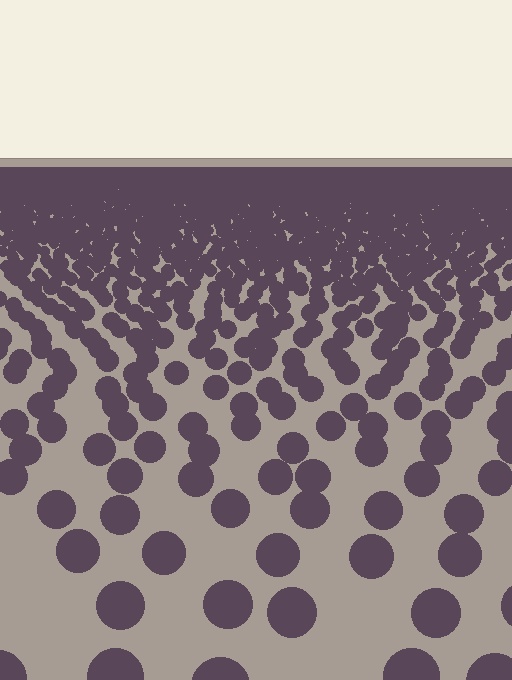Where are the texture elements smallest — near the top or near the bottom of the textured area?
Near the top.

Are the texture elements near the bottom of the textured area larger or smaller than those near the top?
Larger. Near the bottom, elements are closer to the viewer and appear at a bigger on-screen size.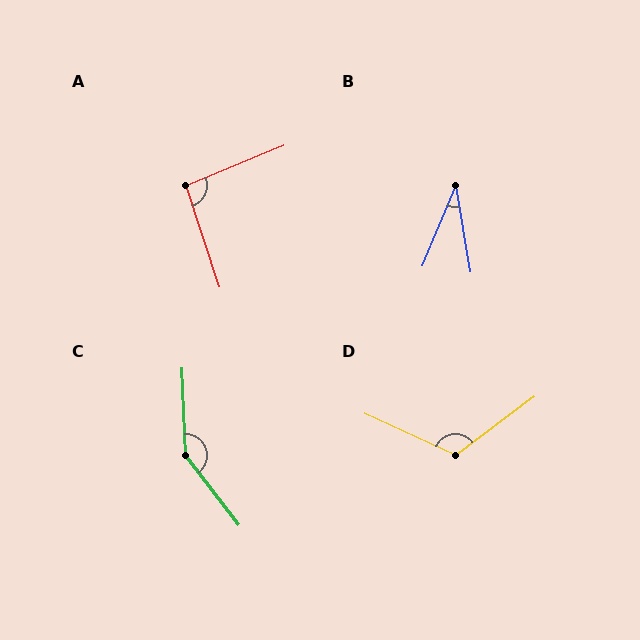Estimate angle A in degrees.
Approximately 94 degrees.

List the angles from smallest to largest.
B (33°), A (94°), D (119°), C (145°).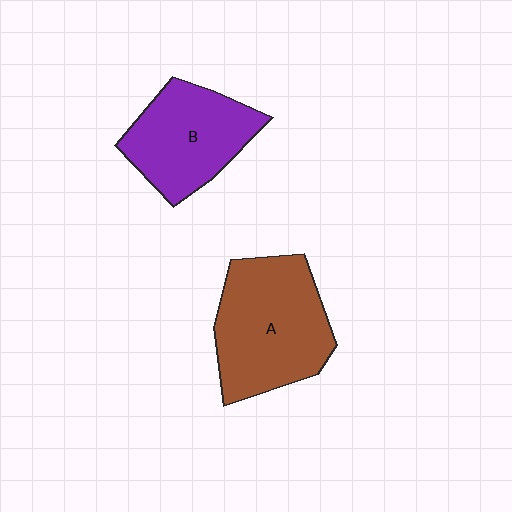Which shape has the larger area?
Shape A (brown).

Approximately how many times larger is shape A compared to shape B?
Approximately 1.3 times.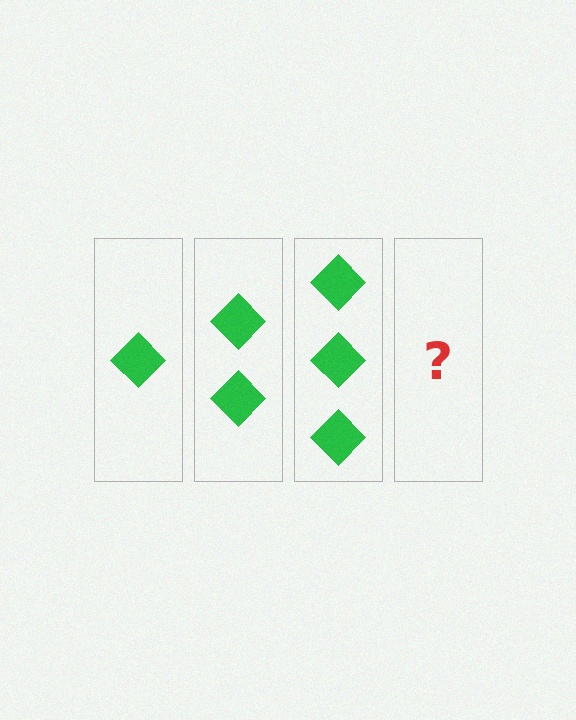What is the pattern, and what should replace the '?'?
The pattern is that each step adds one more diamond. The '?' should be 4 diamonds.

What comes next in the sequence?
The next element should be 4 diamonds.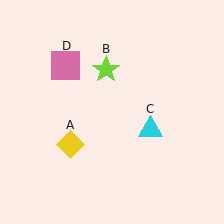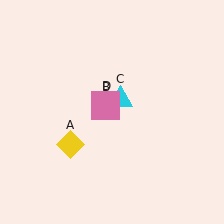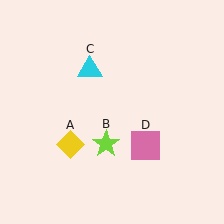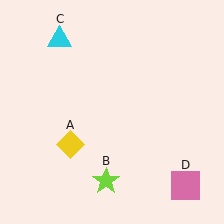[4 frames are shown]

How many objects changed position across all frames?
3 objects changed position: lime star (object B), cyan triangle (object C), pink square (object D).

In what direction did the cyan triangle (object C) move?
The cyan triangle (object C) moved up and to the left.